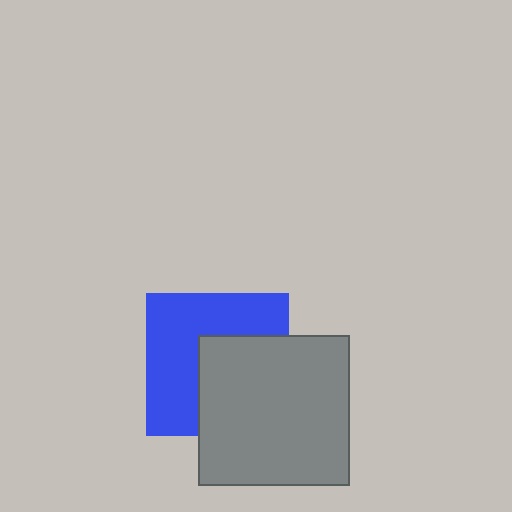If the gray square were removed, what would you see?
You would see the complete blue square.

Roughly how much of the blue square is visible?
About half of it is visible (roughly 55%).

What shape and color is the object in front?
The object in front is a gray square.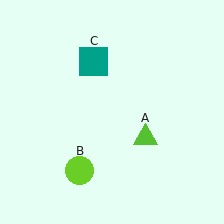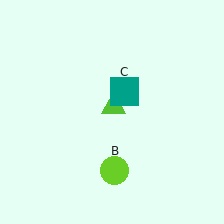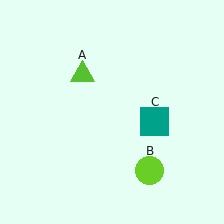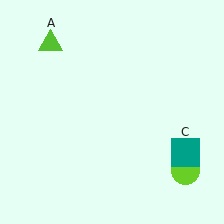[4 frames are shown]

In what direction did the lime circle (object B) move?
The lime circle (object B) moved right.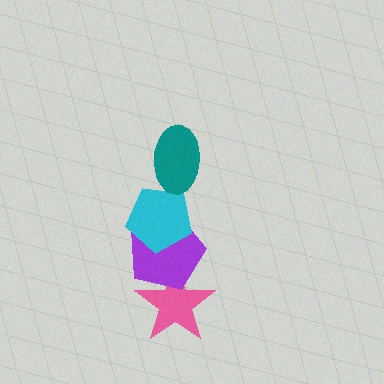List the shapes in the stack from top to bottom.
From top to bottom: the teal ellipse, the cyan pentagon, the purple pentagon, the pink star.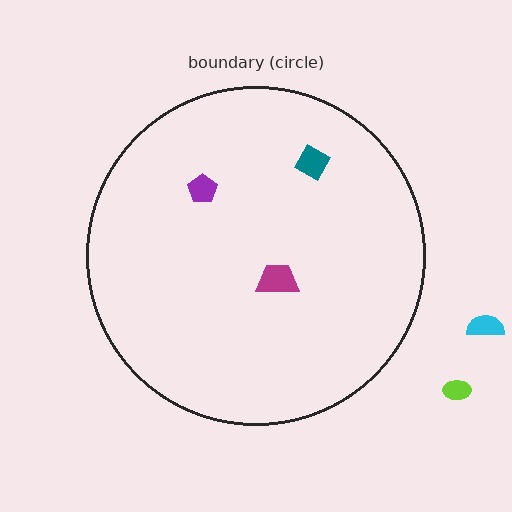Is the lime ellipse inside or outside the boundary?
Outside.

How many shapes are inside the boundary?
3 inside, 2 outside.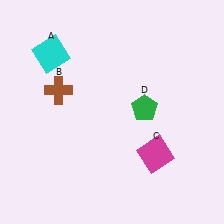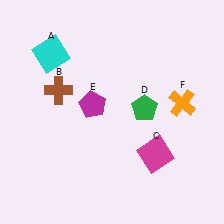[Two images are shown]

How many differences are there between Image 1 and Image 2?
There are 2 differences between the two images.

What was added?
A magenta pentagon (E), an orange cross (F) were added in Image 2.